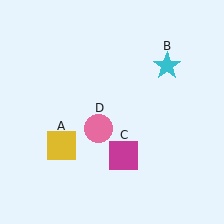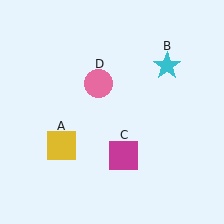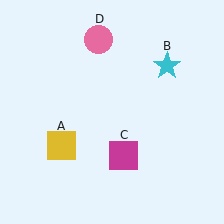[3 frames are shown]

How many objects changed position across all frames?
1 object changed position: pink circle (object D).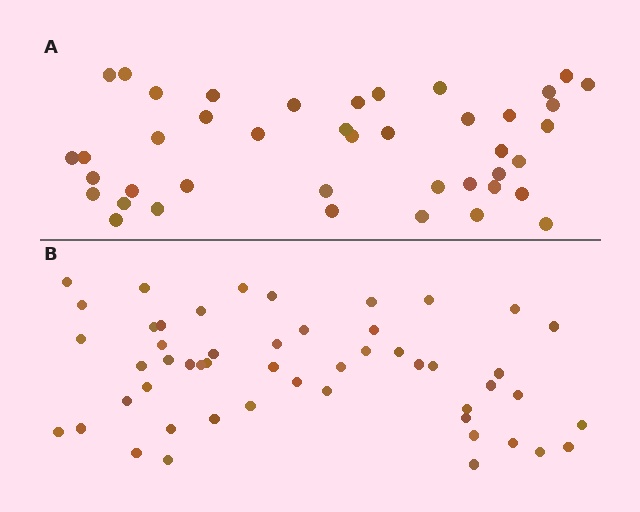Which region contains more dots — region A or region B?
Region B (the bottom region) has more dots.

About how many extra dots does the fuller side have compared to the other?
Region B has roughly 8 or so more dots than region A.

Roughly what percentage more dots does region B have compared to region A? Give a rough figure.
About 20% more.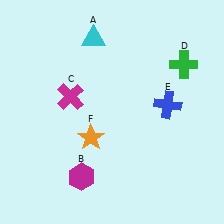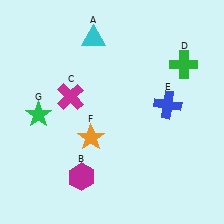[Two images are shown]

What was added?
A green star (G) was added in Image 2.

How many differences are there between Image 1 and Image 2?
There is 1 difference between the two images.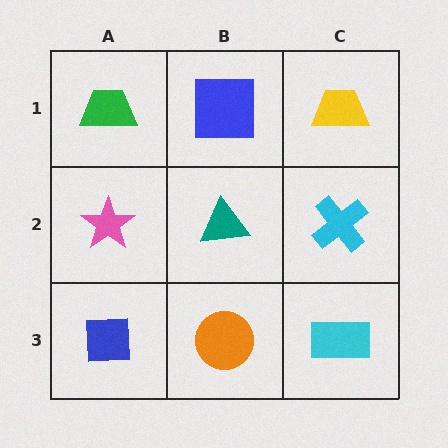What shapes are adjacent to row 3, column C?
A cyan cross (row 2, column C), an orange circle (row 3, column B).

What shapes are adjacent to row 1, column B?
A teal triangle (row 2, column B), a green trapezoid (row 1, column A), a yellow trapezoid (row 1, column C).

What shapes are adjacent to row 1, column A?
A pink star (row 2, column A), a blue square (row 1, column B).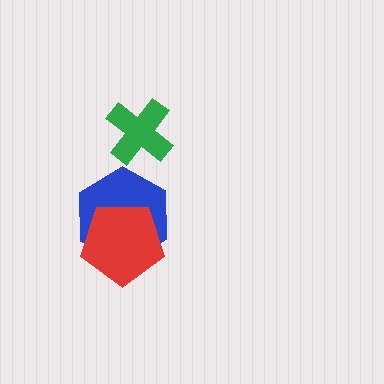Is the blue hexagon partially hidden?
Yes, it is partially covered by another shape.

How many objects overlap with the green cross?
0 objects overlap with the green cross.